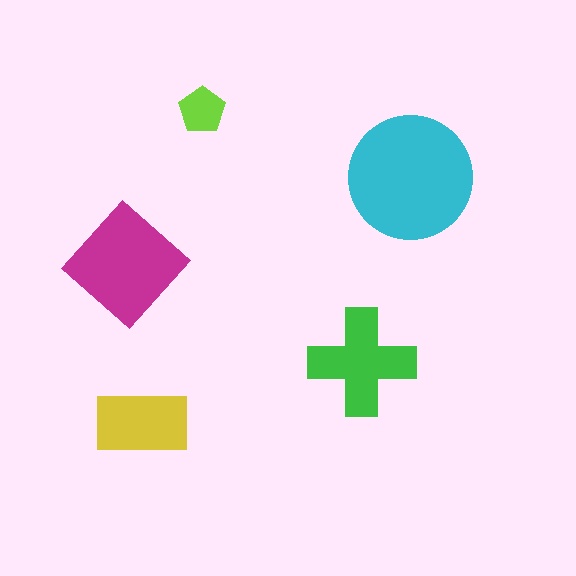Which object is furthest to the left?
The magenta diamond is leftmost.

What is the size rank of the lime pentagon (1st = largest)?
5th.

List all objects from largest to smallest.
The cyan circle, the magenta diamond, the green cross, the yellow rectangle, the lime pentagon.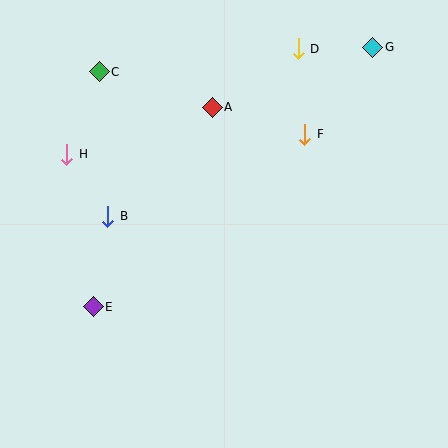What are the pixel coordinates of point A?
Point A is at (212, 107).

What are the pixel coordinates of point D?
Point D is at (298, 49).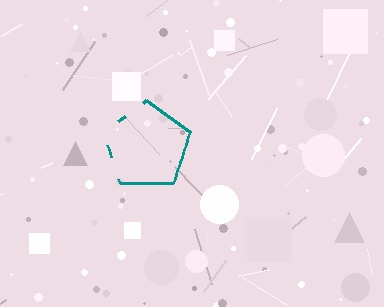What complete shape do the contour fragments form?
The contour fragments form a pentagon.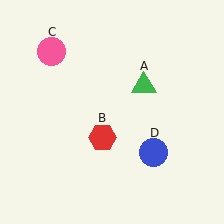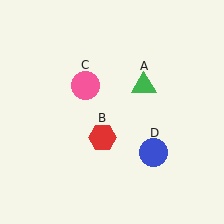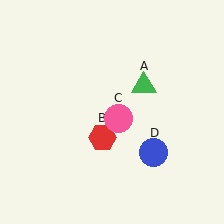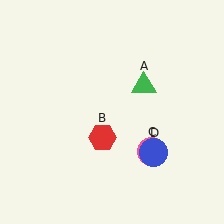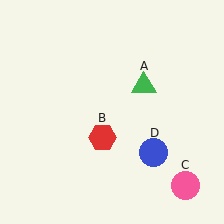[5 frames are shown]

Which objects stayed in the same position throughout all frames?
Green triangle (object A) and red hexagon (object B) and blue circle (object D) remained stationary.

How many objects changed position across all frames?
1 object changed position: pink circle (object C).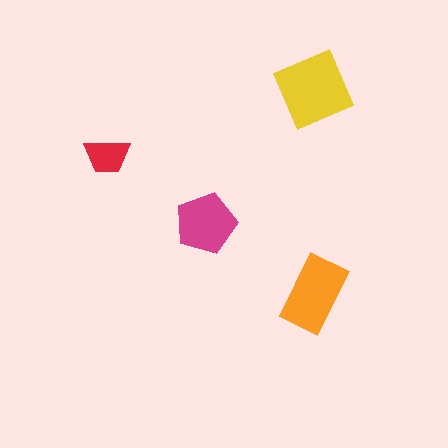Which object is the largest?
The yellow diamond.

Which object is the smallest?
The red trapezoid.